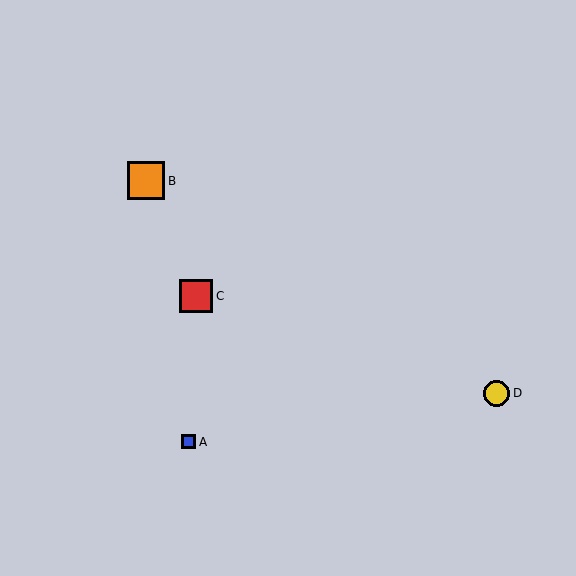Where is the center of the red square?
The center of the red square is at (196, 296).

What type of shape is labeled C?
Shape C is a red square.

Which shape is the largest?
The orange square (labeled B) is the largest.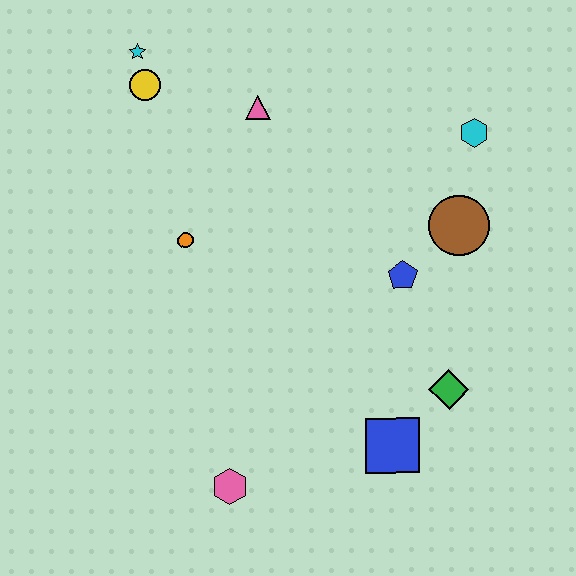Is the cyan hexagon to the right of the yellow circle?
Yes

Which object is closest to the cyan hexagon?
The brown circle is closest to the cyan hexagon.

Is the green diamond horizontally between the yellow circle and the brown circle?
Yes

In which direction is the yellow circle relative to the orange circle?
The yellow circle is above the orange circle.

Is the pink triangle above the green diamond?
Yes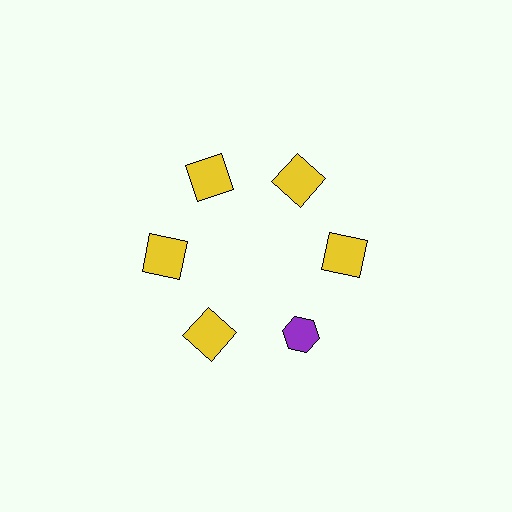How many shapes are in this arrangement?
There are 6 shapes arranged in a ring pattern.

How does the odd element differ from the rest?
It differs in both color (purple instead of yellow) and shape (hexagon instead of square).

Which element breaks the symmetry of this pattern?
The purple hexagon at roughly the 5 o'clock position breaks the symmetry. All other shapes are yellow squares.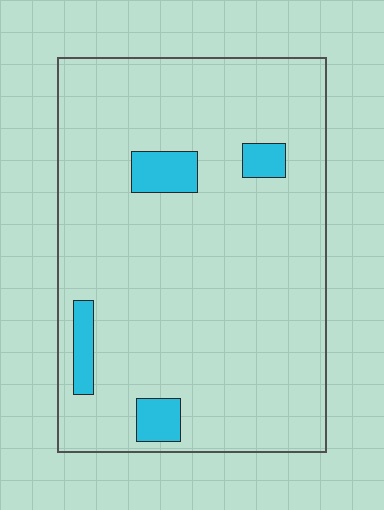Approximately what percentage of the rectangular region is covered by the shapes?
Approximately 10%.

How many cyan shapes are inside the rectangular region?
4.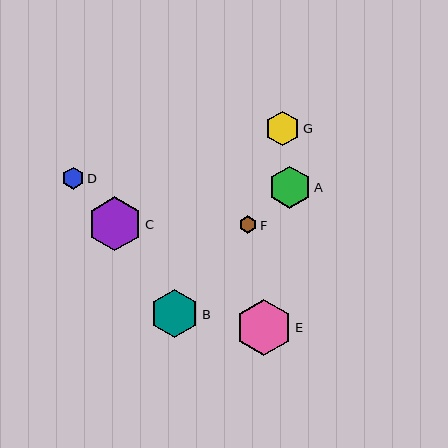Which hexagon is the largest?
Hexagon E is the largest with a size of approximately 56 pixels.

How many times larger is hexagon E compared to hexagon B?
Hexagon E is approximately 1.2 times the size of hexagon B.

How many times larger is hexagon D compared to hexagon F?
Hexagon D is approximately 1.3 times the size of hexagon F.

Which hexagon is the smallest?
Hexagon F is the smallest with a size of approximately 17 pixels.